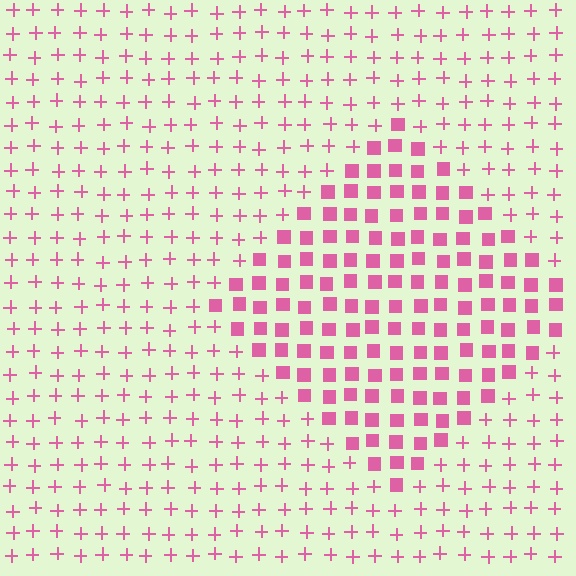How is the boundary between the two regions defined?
The boundary is defined by a change in element shape: squares inside vs. plus signs outside. All elements share the same color and spacing.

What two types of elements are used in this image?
The image uses squares inside the diamond region and plus signs outside it.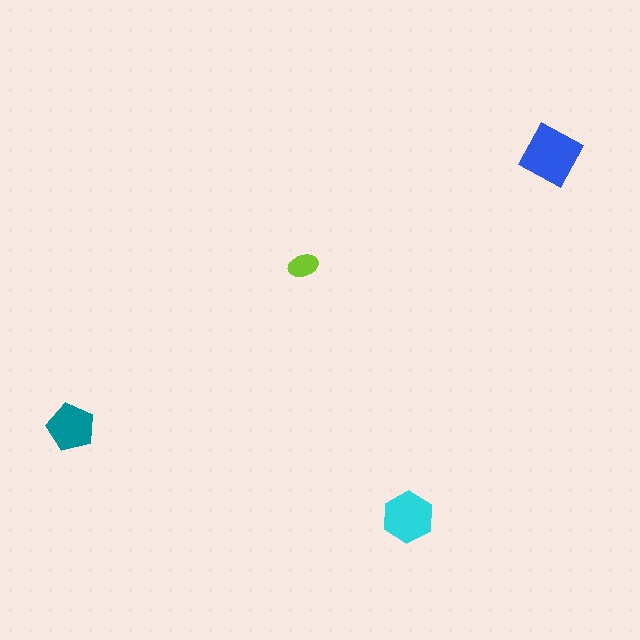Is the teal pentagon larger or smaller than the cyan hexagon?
Smaller.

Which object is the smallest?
The lime ellipse.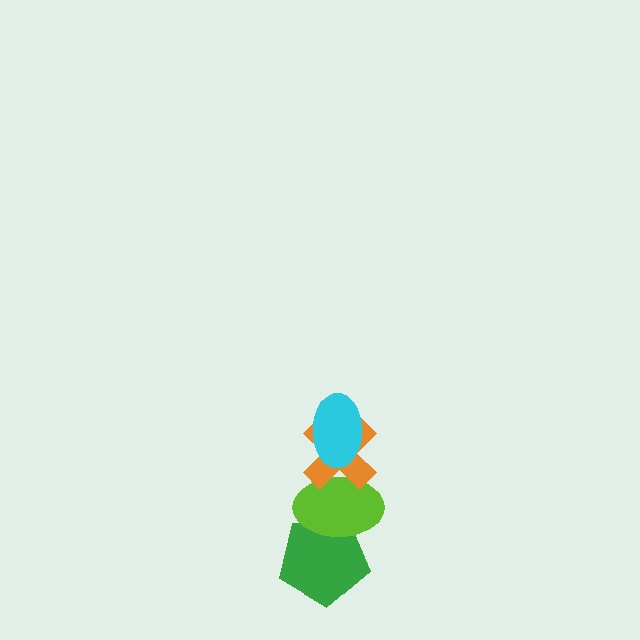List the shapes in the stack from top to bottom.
From top to bottom: the cyan ellipse, the orange cross, the lime ellipse, the green pentagon.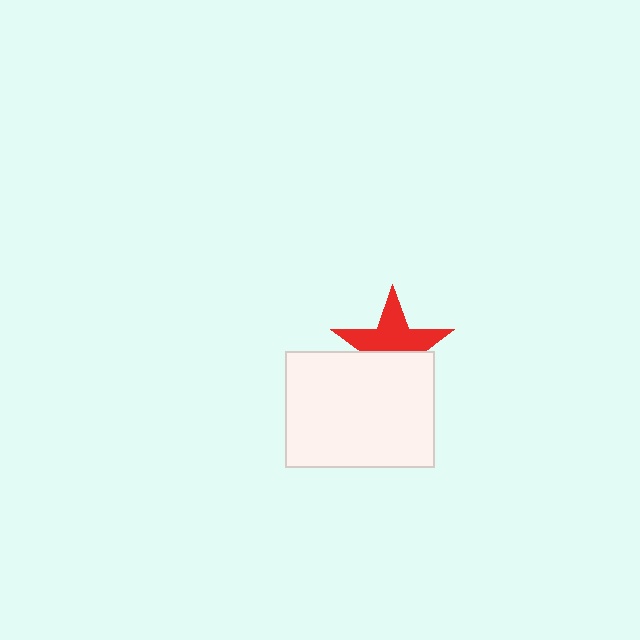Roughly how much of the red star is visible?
About half of it is visible (roughly 56%).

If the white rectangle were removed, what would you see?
You would see the complete red star.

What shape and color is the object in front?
The object in front is a white rectangle.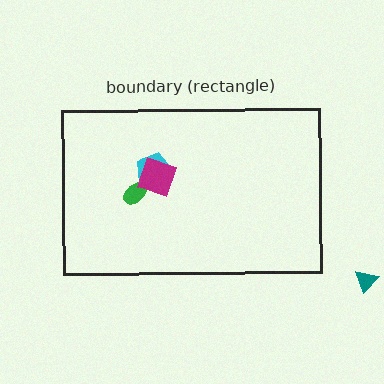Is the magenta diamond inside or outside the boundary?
Inside.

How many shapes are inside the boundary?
3 inside, 1 outside.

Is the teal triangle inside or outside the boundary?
Outside.